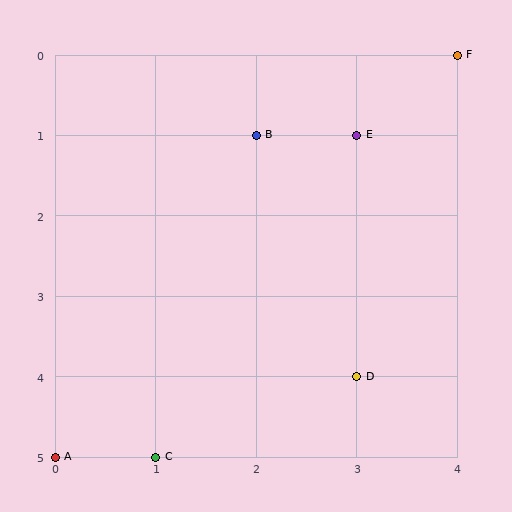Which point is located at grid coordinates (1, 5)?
Point C is at (1, 5).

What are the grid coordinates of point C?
Point C is at grid coordinates (1, 5).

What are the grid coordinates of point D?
Point D is at grid coordinates (3, 4).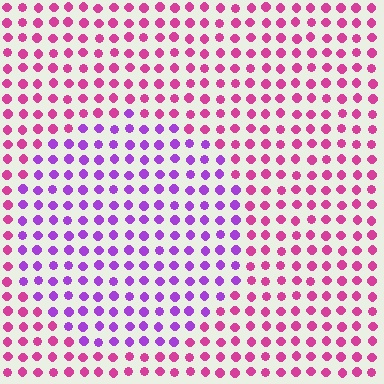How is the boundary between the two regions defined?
The boundary is defined purely by a slight shift in hue (about 42 degrees). Spacing, size, and orientation are identical on both sides.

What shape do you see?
I see a circle.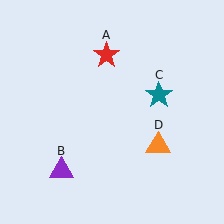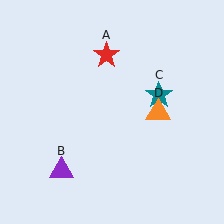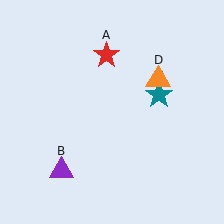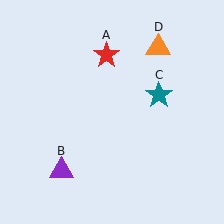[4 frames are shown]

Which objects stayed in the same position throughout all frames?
Red star (object A) and purple triangle (object B) and teal star (object C) remained stationary.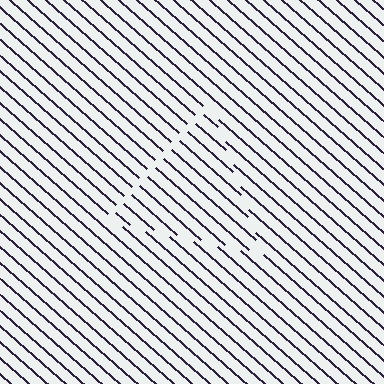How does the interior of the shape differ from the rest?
The interior of the shape contains the same grating, shifted by half a period — the contour is defined by the phase discontinuity where line-ends from the inner and outer gratings abut.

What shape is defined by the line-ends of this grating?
An illusory triangle. The interior of the shape contains the same grating, shifted by half a period — the contour is defined by the phase discontinuity where line-ends from the inner and outer gratings abut.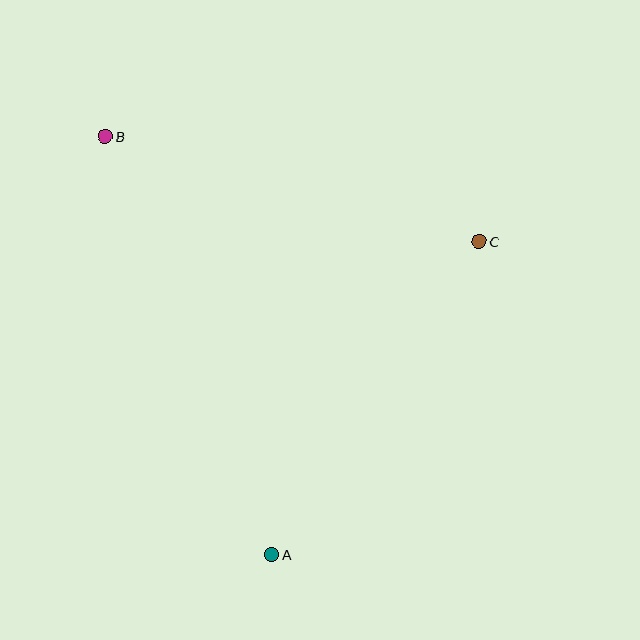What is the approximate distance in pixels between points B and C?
The distance between B and C is approximately 389 pixels.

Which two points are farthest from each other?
Points A and B are farthest from each other.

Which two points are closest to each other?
Points A and C are closest to each other.